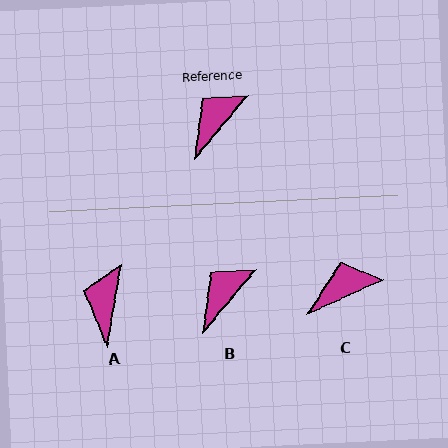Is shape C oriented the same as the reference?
No, it is off by about 26 degrees.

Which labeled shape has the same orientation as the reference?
B.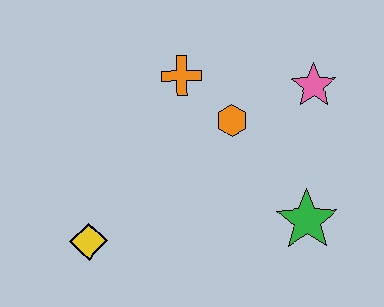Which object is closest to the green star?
The orange hexagon is closest to the green star.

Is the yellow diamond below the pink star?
Yes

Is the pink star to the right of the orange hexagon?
Yes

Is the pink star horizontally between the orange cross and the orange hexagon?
No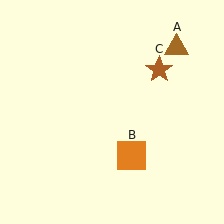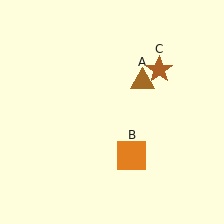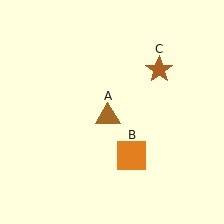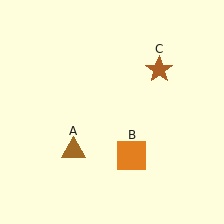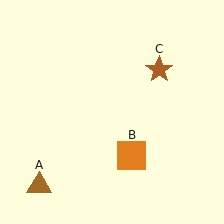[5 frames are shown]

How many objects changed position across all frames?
1 object changed position: brown triangle (object A).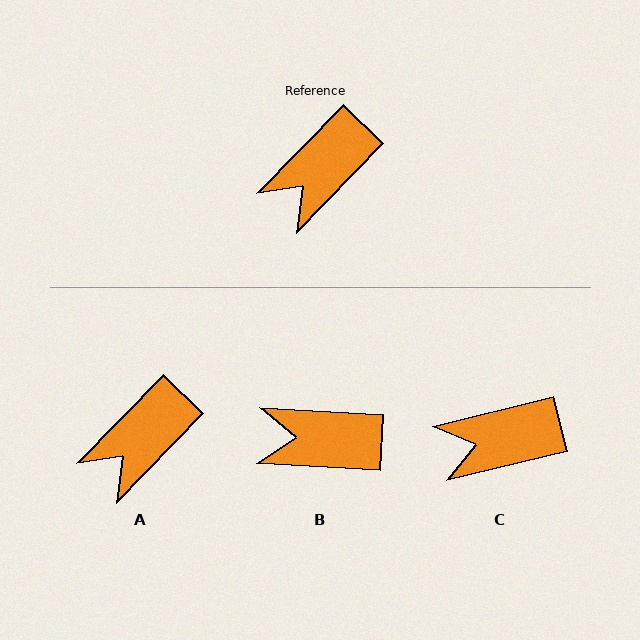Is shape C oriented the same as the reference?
No, it is off by about 32 degrees.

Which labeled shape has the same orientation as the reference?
A.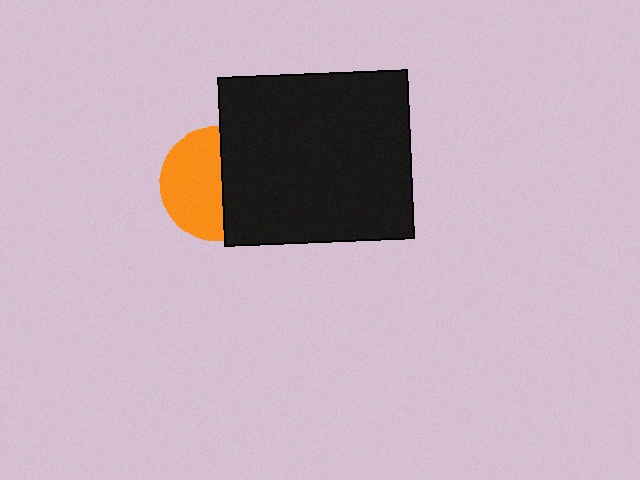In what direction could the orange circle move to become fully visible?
The orange circle could move left. That would shift it out from behind the black rectangle entirely.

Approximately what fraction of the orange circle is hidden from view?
Roughly 46% of the orange circle is hidden behind the black rectangle.